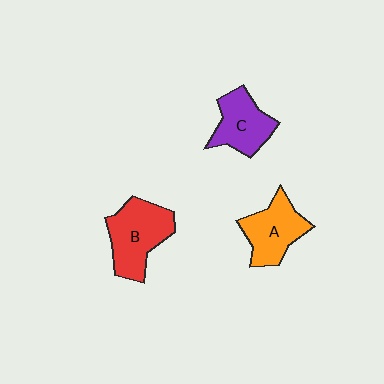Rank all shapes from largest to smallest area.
From largest to smallest: B (red), A (orange), C (purple).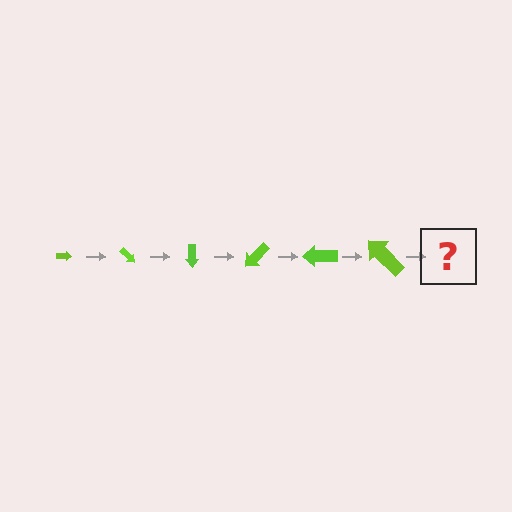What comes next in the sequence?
The next element should be an arrow, larger than the previous one and rotated 270 degrees from the start.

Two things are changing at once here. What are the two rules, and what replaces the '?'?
The two rules are that the arrow grows larger each step and it rotates 45 degrees each step. The '?' should be an arrow, larger than the previous one and rotated 270 degrees from the start.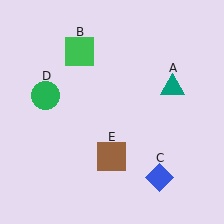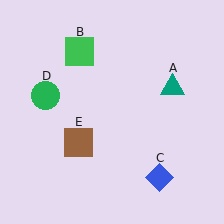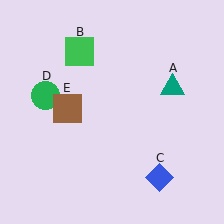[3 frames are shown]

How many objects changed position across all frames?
1 object changed position: brown square (object E).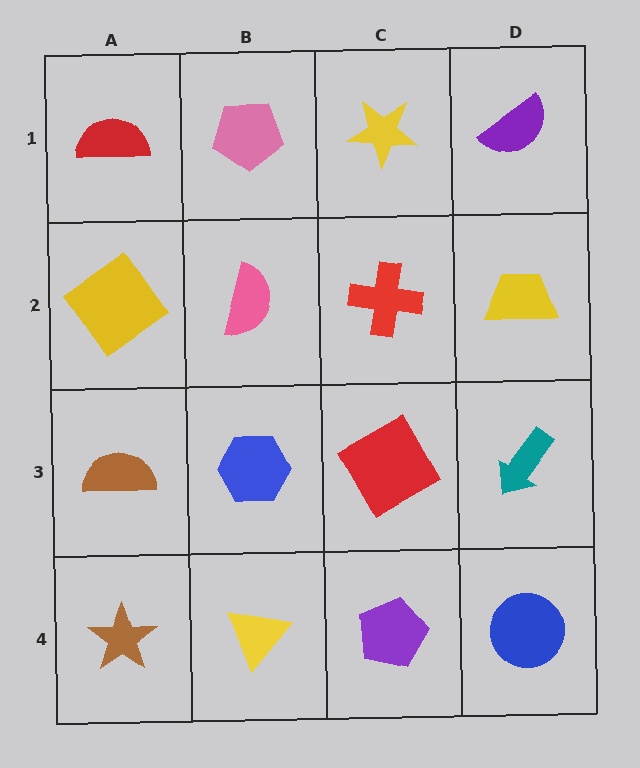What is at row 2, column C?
A red cross.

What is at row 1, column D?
A purple semicircle.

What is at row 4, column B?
A yellow triangle.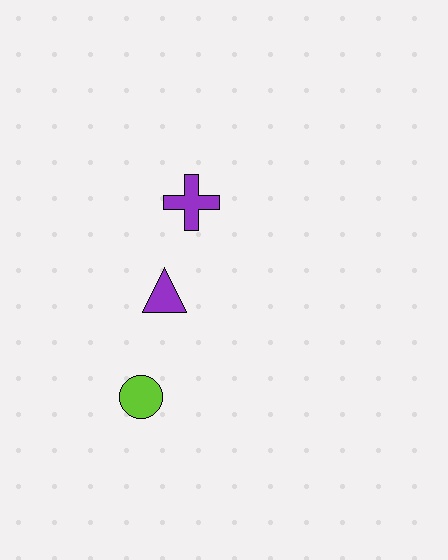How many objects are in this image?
There are 3 objects.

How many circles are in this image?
There is 1 circle.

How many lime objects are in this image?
There is 1 lime object.